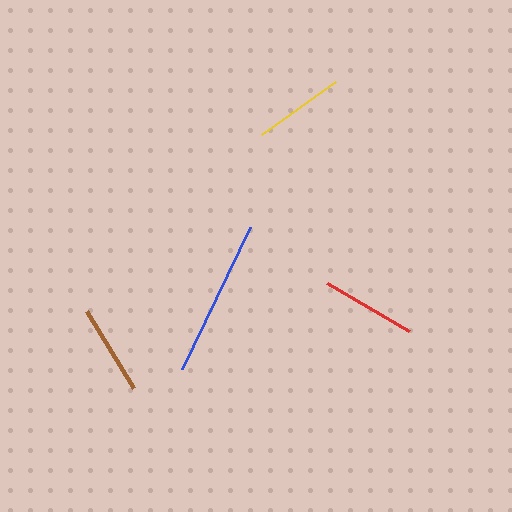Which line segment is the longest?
The blue line is the longest at approximately 157 pixels.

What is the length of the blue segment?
The blue segment is approximately 157 pixels long.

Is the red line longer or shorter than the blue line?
The blue line is longer than the red line.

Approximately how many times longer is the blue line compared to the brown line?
The blue line is approximately 1.8 times the length of the brown line.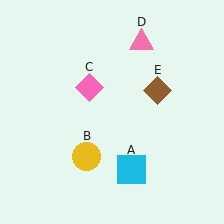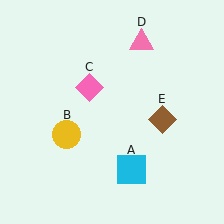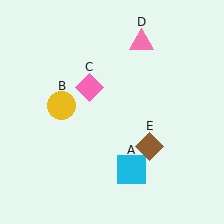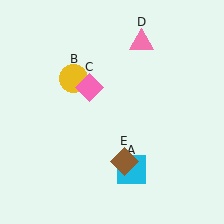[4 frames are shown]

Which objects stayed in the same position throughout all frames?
Cyan square (object A) and pink diamond (object C) and pink triangle (object D) remained stationary.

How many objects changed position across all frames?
2 objects changed position: yellow circle (object B), brown diamond (object E).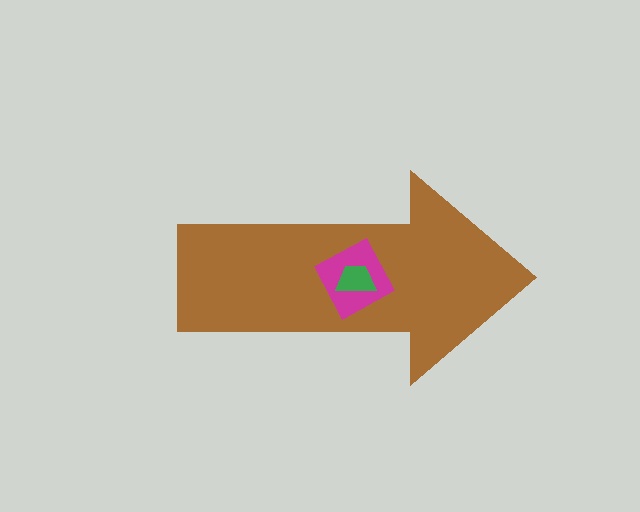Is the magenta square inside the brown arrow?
Yes.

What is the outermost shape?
The brown arrow.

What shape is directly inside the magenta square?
The green trapezoid.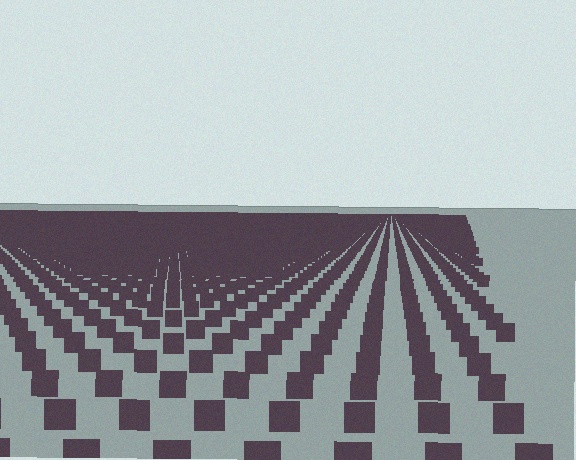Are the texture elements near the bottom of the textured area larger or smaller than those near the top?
Larger. Near the bottom, elements are closer to the viewer and appear at a bigger on-screen size.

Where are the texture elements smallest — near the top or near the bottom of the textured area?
Near the top.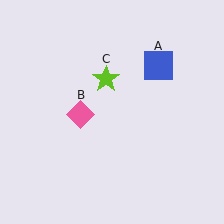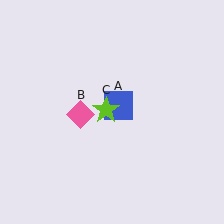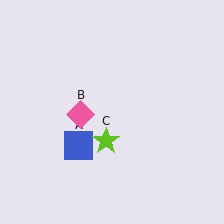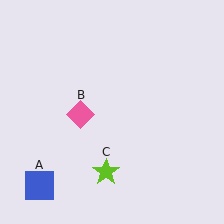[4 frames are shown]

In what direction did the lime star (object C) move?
The lime star (object C) moved down.